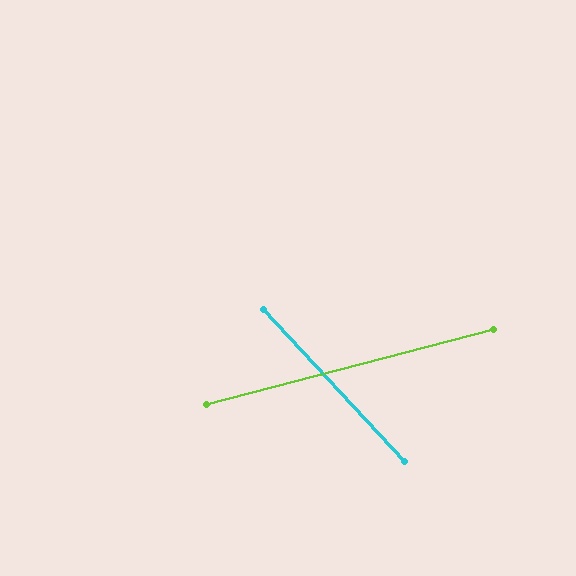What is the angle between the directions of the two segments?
Approximately 62 degrees.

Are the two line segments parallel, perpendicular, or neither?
Neither parallel nor perpendicular — they differ by about 62°.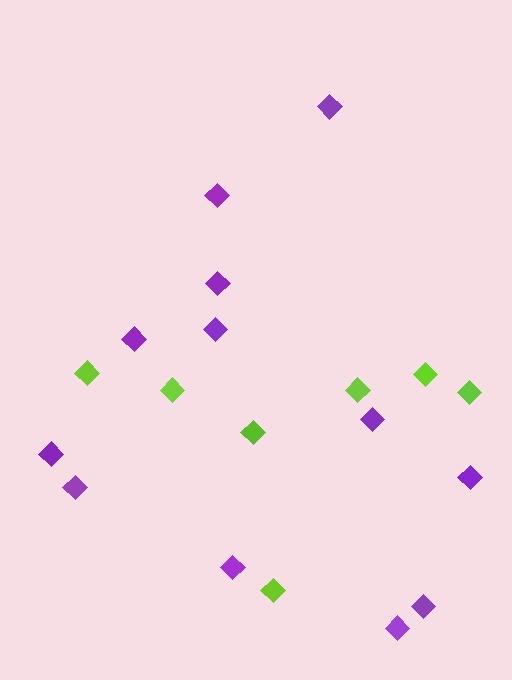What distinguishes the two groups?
There are 2 groups: one group of lime diamonds (7) and one group of purple diamonds (12).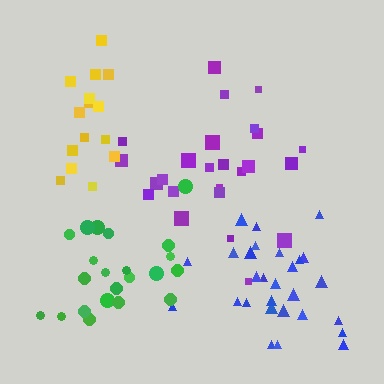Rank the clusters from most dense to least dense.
blue, green, yellow, purple.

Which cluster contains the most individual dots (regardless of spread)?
Blue (28).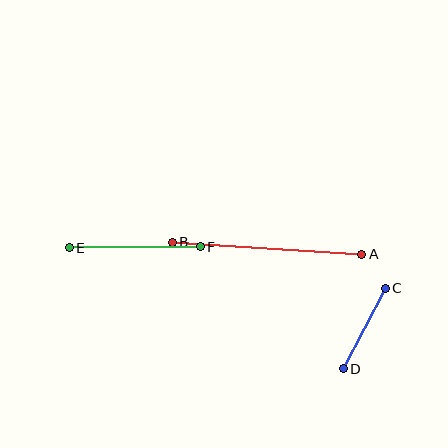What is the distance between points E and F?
The distance is approximately 131 pixels.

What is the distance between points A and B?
The distance is approximately 189 pixels.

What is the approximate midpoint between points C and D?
The midpoint is at approximately (364, 328) pixels.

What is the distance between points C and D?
The distance is approximately 91 pixels.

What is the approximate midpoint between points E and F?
The midpoint is at approximately (135, 247) pixels.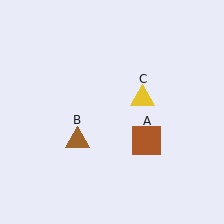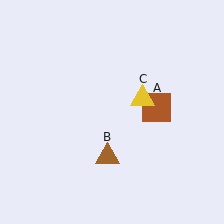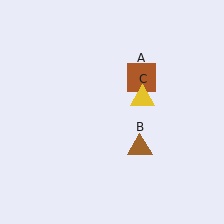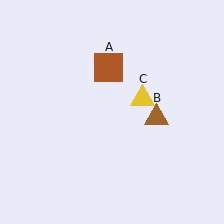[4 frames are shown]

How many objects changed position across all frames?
2 objects changed position: brown square (object A), brown triangle (object B).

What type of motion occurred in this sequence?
The brown square (object A), brown triangle (object B) rotated counterclockwise around the center of the scene.